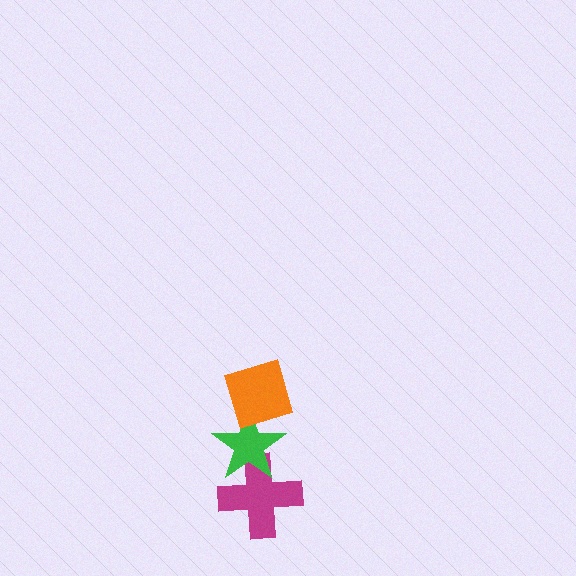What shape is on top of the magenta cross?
The green star is on top of the magenta cross.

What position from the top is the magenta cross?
The magenta cross is 3rd from the top.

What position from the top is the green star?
The green star is 2nd from the top.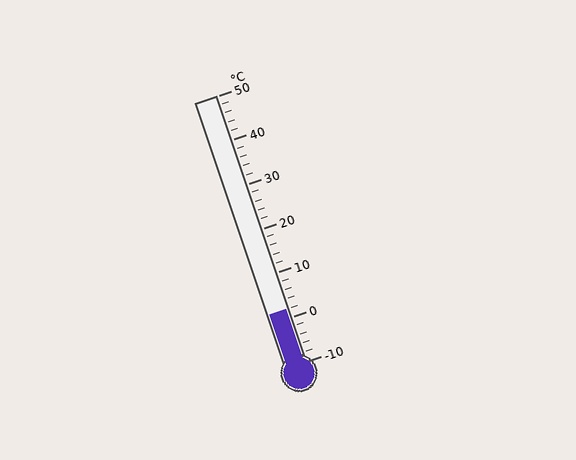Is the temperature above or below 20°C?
The temperature is below 20°C.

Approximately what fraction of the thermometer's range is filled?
The thermometer is filled to approximately 20% of its range.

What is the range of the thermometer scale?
The thermometer scale ranges from -10°C to 50°C.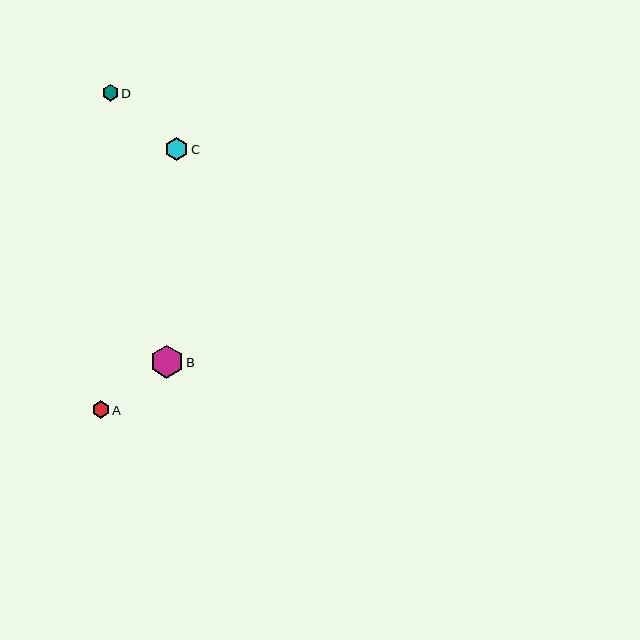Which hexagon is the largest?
Hexagon B is the largest with a size of approximately 33 pixels.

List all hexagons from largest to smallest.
From largest to smallest: B, C, A, D.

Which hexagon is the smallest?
Hexagon D is the smallest with a size of approximately 16 pixels.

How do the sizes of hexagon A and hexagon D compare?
Hexagon A and hexagon D are approximately the same size.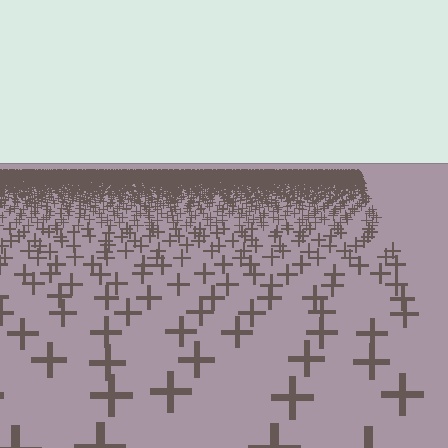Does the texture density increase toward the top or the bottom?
Density increases toward the top.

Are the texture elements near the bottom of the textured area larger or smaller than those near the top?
Larger. Near the bottom, elements are closer to the viewer and appear at a bigger on-screen size.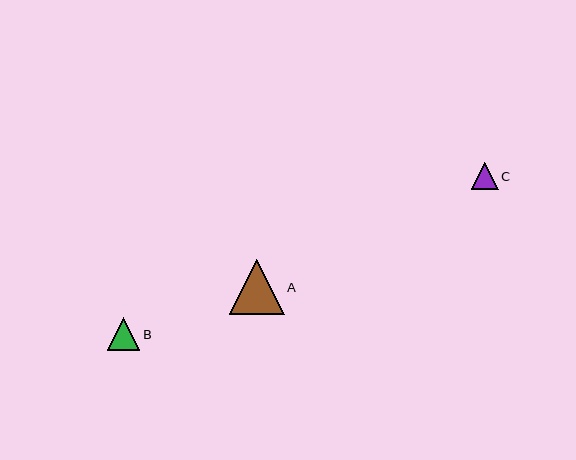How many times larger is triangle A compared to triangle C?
Triangle A is approximately 2.0 times the size of triangle C.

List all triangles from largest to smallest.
From largest to smallest: A, B, C.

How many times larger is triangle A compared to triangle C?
Triangle A is approximately 2.0 times the size of triangle C.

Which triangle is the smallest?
Triangle C is the smallest with a size of approximately 27 pixels.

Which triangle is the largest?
Triangle A is the largest with a size of approximately 55 pixels.